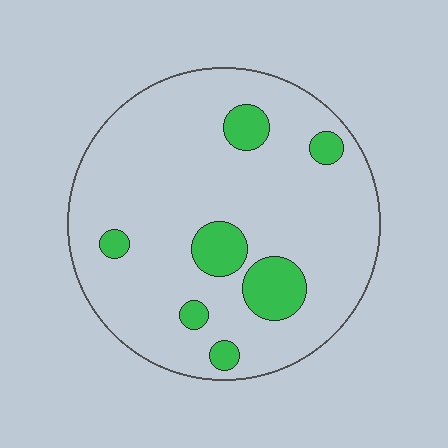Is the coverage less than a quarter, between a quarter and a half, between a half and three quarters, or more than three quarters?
Less than a quarter.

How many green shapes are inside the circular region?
7.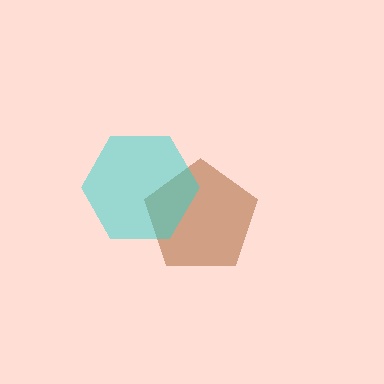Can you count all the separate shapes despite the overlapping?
Yes, there are 2 separate shapes.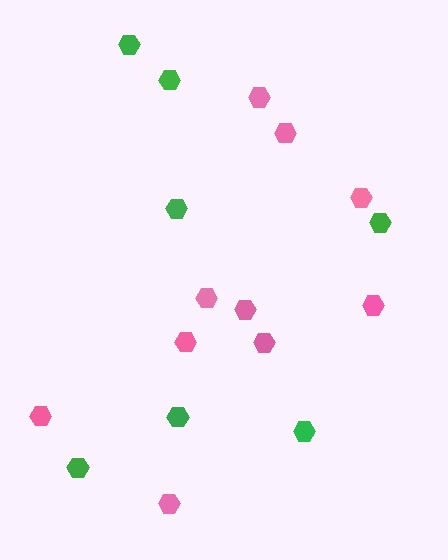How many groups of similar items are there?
There are 2 groups: one group of pink hexagons (10) and one group of green hexagons (7).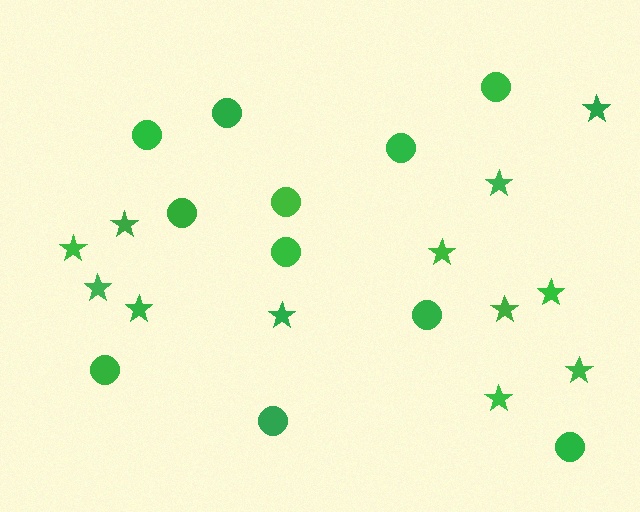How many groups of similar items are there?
There are 2 groups: one group of stars (12) and one group of circles (11).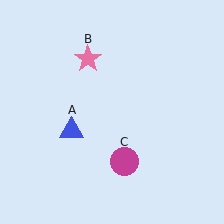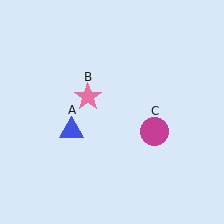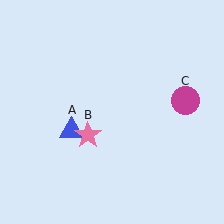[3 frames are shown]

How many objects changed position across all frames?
2 objects changed position: pink star (object B), magenta circle (object C).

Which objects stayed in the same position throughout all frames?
Blue triangle (object A) remained stationary.